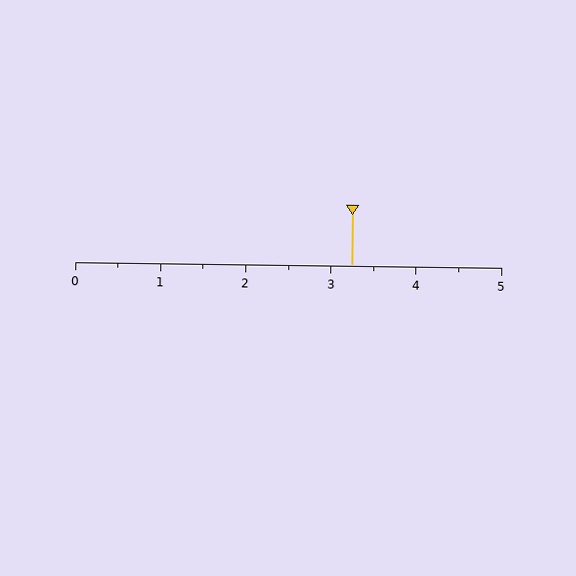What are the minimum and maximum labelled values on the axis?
The axis runs from 0 to 5.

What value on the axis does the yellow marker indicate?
The marker indicates approximately 3.2.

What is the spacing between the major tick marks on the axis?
The major ticks are spaced 1 apart.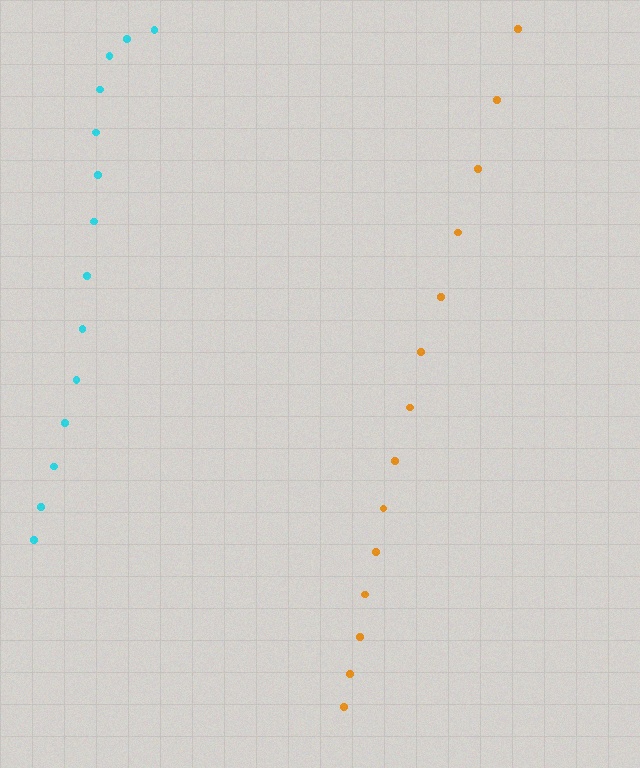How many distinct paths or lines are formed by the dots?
There are 2 distinct paths.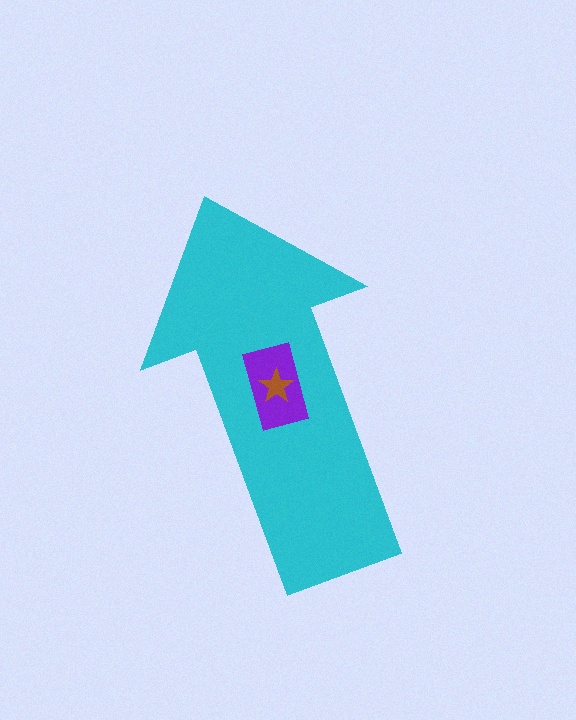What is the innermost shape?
The brown star.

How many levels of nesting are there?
3.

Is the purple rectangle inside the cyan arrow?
Yes.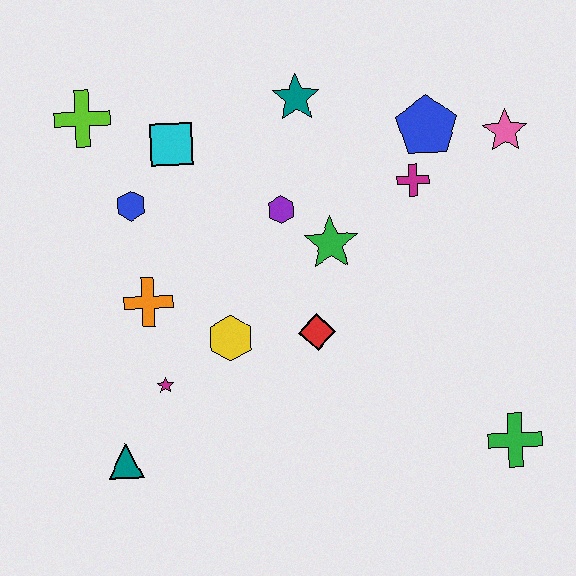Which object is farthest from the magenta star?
The pink star is farthest from the magenta star.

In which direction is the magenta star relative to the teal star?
The magenta star is below the teal star.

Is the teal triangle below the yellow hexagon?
Yes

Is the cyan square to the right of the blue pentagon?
No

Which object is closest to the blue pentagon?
The magenta cross is closest to the blue pentagon.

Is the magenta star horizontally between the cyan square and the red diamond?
No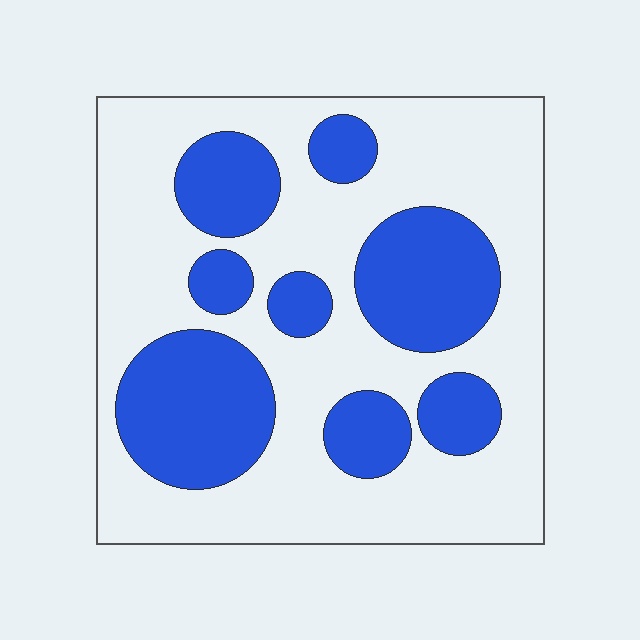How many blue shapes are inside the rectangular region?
8.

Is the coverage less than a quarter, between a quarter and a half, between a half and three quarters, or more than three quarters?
Between a quarter and a half.